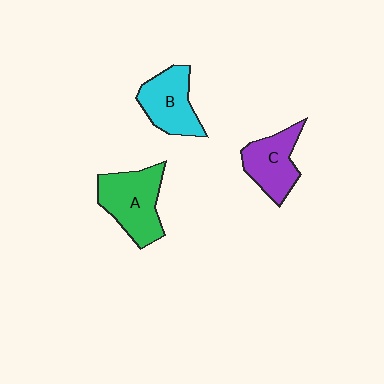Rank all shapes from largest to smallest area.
From largest to smallest: A (green), B (cyan), C (purple).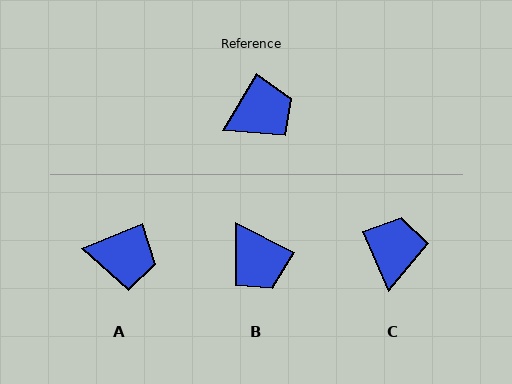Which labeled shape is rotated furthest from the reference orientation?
B, about 86 degrees away.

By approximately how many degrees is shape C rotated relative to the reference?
Approximately 55 degrees counter-clockwise.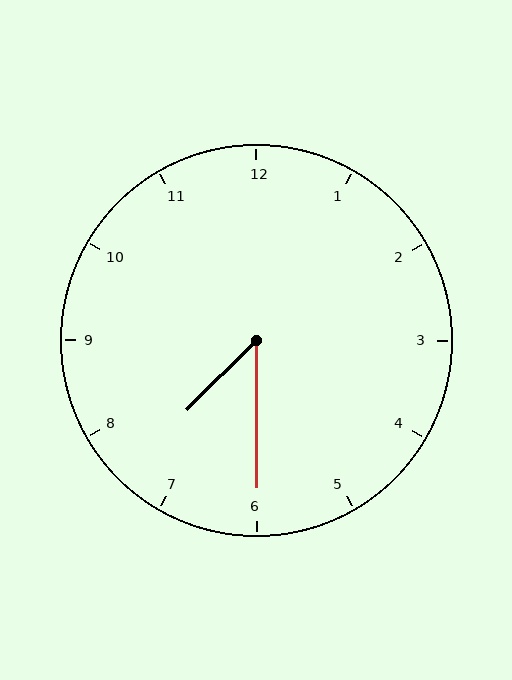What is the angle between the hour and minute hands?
Approximately 45 degrees.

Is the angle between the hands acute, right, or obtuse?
It is acute.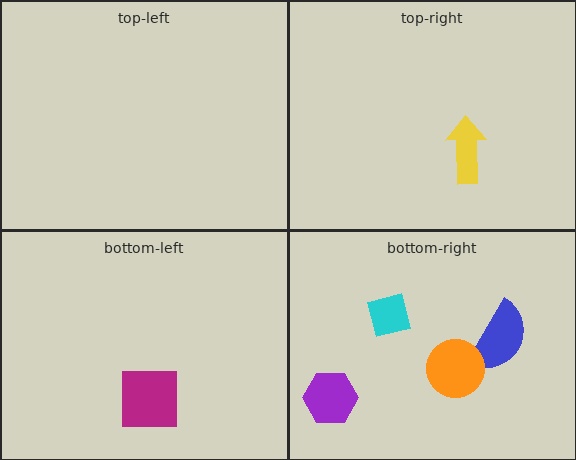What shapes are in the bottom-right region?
The blue semicircle, the purple hexagon, the orange circle, the cyan square.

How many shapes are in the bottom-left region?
1.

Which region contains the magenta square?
The bottom-left region.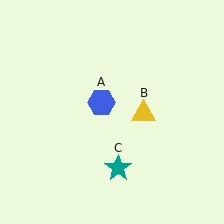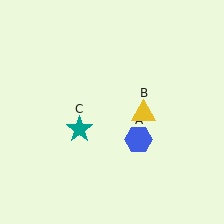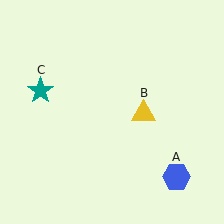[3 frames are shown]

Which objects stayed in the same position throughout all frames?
Yellow triangle (object B) remained stationary.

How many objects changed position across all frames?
2 objects changed position: blue hexagon (object A), teal star (object C).